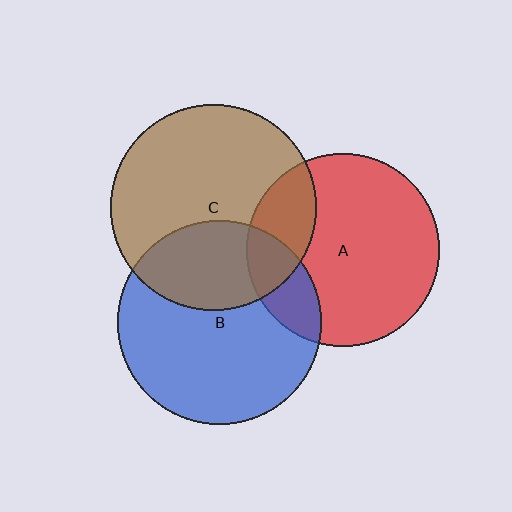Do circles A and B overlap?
Yes.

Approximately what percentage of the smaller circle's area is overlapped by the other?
Approximately 20%.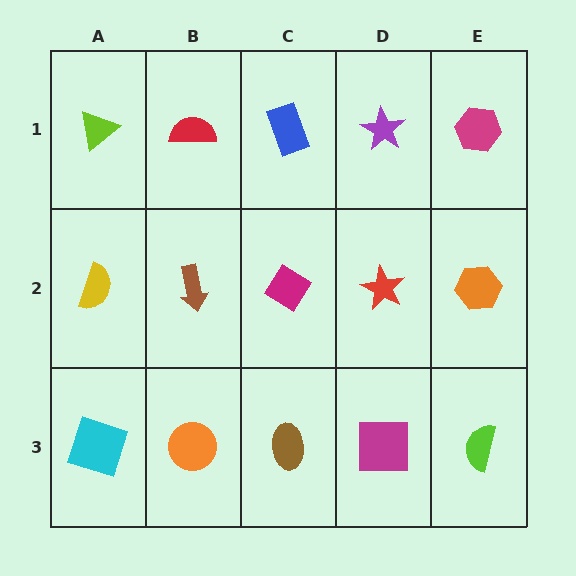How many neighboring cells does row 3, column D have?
3.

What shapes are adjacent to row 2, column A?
A lime triangle (row 1, column A), a cyan square (row 3, column A), a brown arrow (row 2, column B).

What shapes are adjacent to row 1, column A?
A yellow semicircle (row 2, column A), a red semicircle (row 1, column B).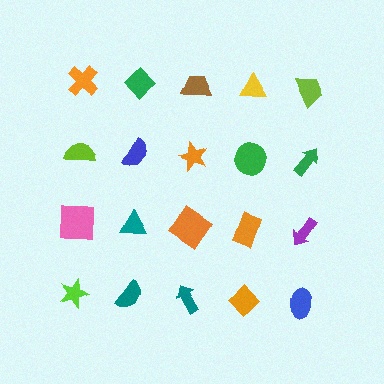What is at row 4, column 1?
A lime star.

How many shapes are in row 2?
5 shapes.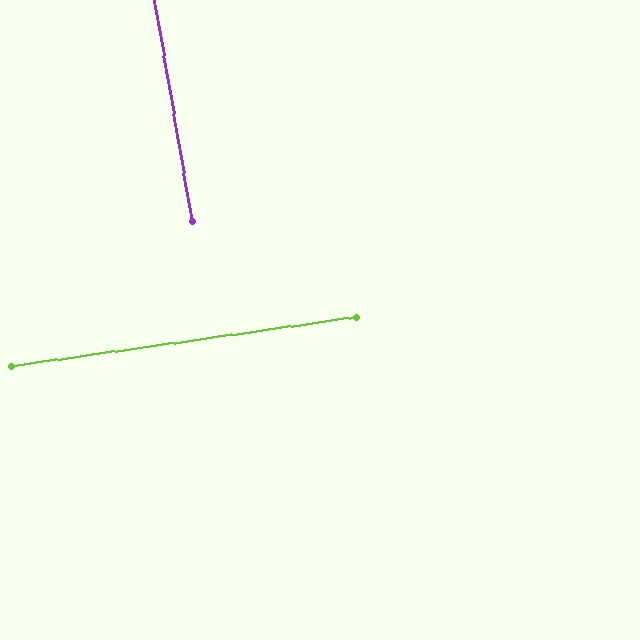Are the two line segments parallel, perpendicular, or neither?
Perpendicular — they meet at approximately 88°.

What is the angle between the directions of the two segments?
Approximately 88 degrees.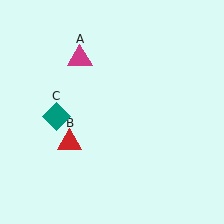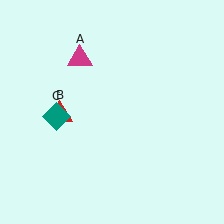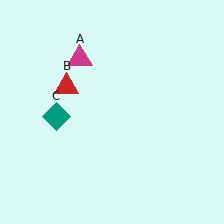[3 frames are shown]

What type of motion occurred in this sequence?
The red triangle (object B) rotated clockwise around the center of the scene.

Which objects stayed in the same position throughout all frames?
Magenta triangle (object A) and teal diamond (object C) remained stationary.